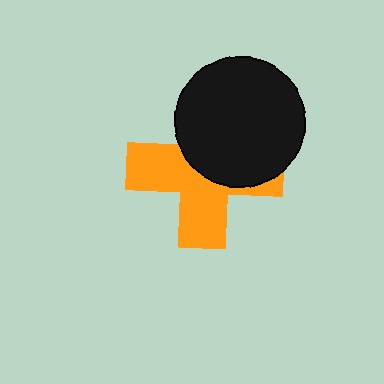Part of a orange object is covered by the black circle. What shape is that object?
It is a cross.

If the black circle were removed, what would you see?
You would see the complete orange cross.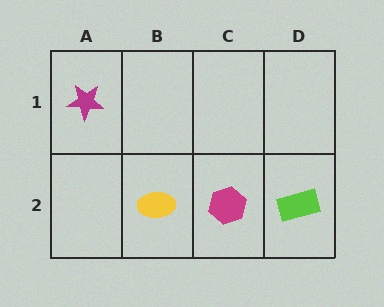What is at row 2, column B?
A yellow ellipse.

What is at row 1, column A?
A magenta star.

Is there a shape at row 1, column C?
No, that cell is empty.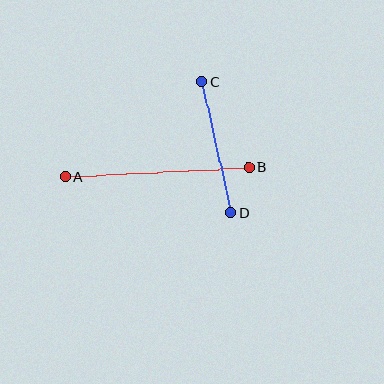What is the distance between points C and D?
The distance is approximately 135 pixels.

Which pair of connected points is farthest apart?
Points A and B are farthest apart.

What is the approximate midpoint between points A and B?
The midpoint is at approximately (157, 172) pixels.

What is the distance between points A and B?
The distance is approximately 184 pixels.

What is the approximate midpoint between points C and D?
The midpoint is at approximately (216, 147) pixels.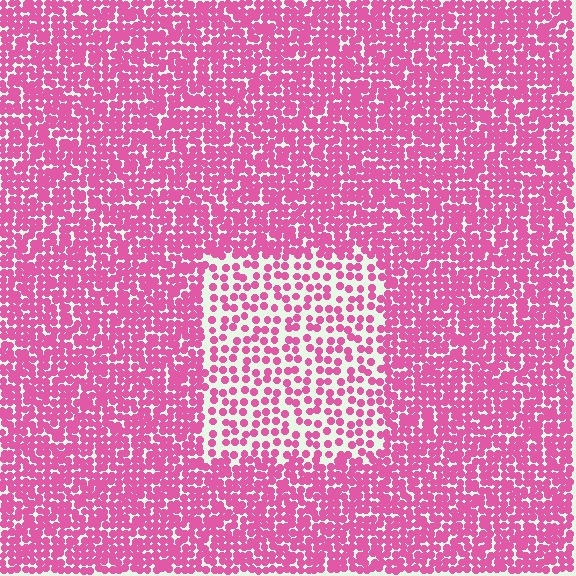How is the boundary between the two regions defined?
The boundary is defined by a change in element density (approximately 2.1x ratio). All elements are the same color, size, and shape.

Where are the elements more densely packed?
The elements are more densely packed outside the rectangle boundary.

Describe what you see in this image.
The image contains small pink elements arranged at two different densities. A rectangle-shaped region is visible where the elements are less densely packed than the surrounding area.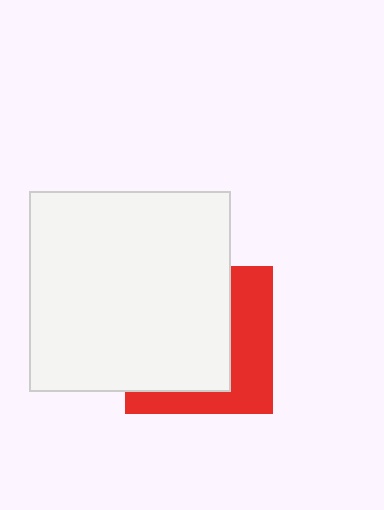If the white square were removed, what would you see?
You would see the complete red square.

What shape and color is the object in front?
The object in front is a white square.